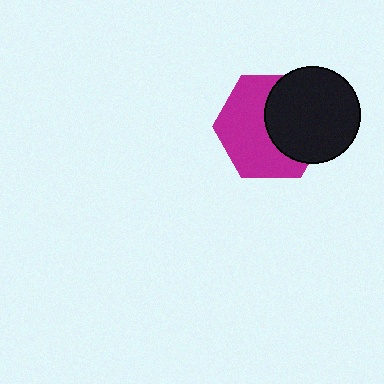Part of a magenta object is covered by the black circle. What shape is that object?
It is a hexagon.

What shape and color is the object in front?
The object in front is a black circle.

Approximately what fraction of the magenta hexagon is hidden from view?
Roughly 44% of the magenta hexagon is hidden behind the black circle.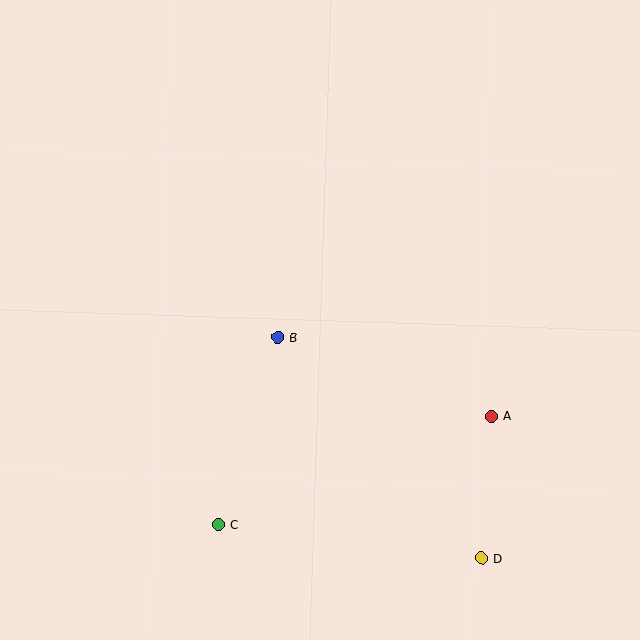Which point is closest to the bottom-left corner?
Point C is closest to the bottom-left corner.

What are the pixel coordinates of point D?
Point D is at (481, 558).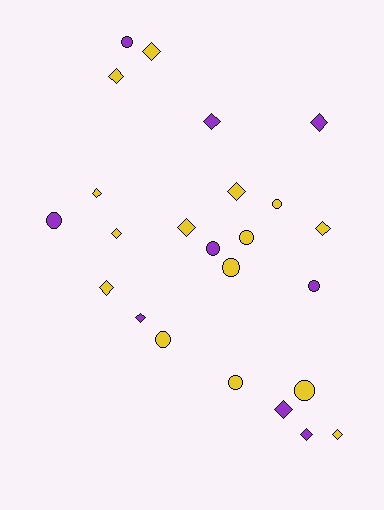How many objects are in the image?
There are 24 objects.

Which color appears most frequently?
Yellow, with 15 objects.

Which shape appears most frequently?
Diamond, with 14 objects.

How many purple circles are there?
There are 4 purple circles.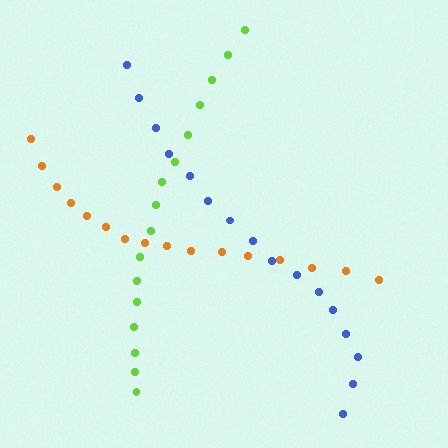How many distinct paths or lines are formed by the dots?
There are 3 distinct paths.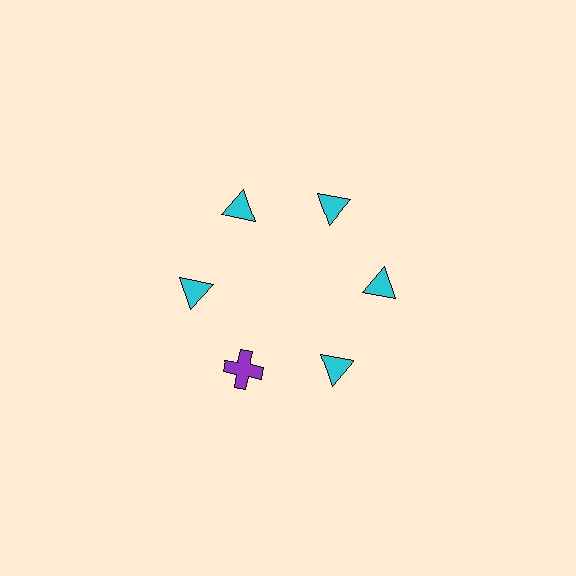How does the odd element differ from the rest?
It differs in both color (purple instead of cyan) and shape (cross instead of triangle).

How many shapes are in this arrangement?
There are 6 shapes arranged in a ring pattern.